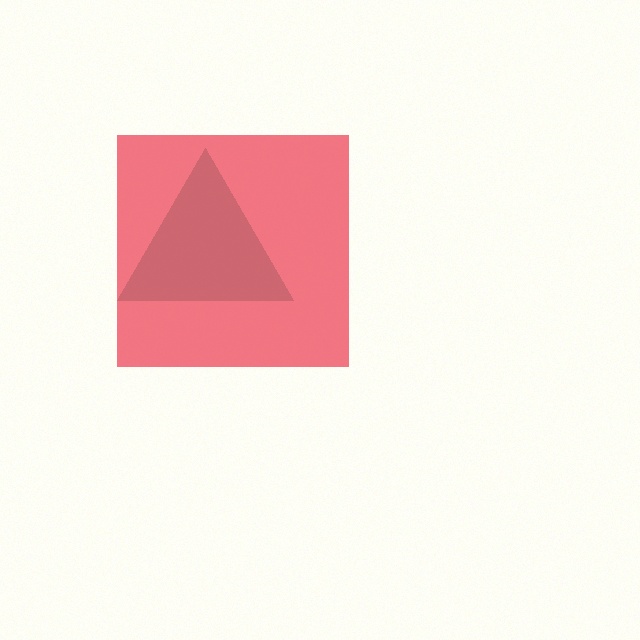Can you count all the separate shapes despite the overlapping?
Yes, there are 2 separate shapes.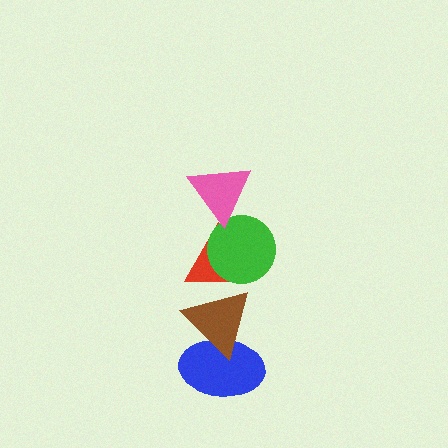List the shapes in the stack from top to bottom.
From top to bottom: the pink triangle, the green circle, the red triangle, the brown triangle, the blue ellipse.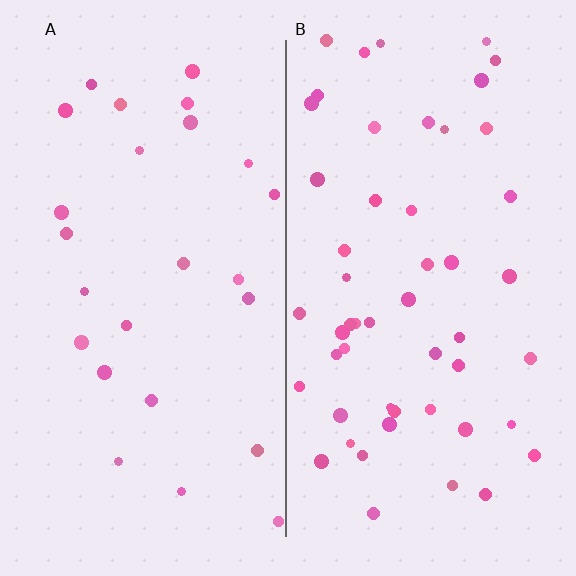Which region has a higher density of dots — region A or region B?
B (the right).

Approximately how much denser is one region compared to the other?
Approximately 2.0× — region B over region A.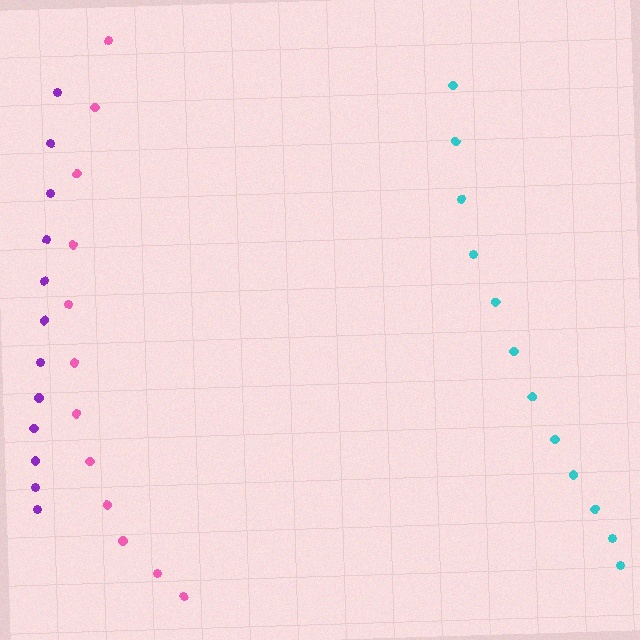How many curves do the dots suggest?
There are 3 distinct paths.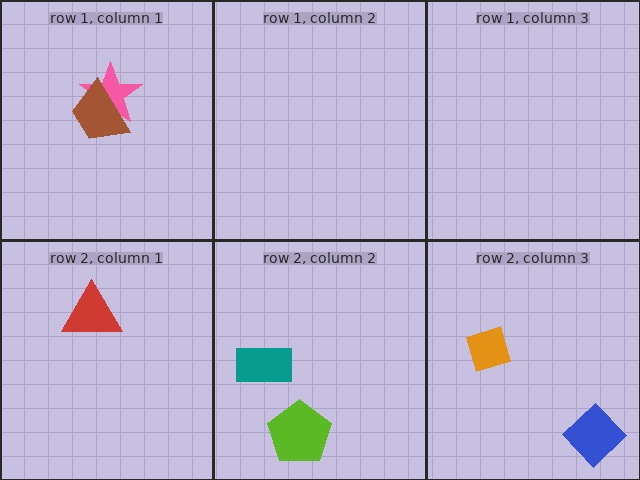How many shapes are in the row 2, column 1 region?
1.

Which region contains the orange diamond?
The row 2, column 3 region.